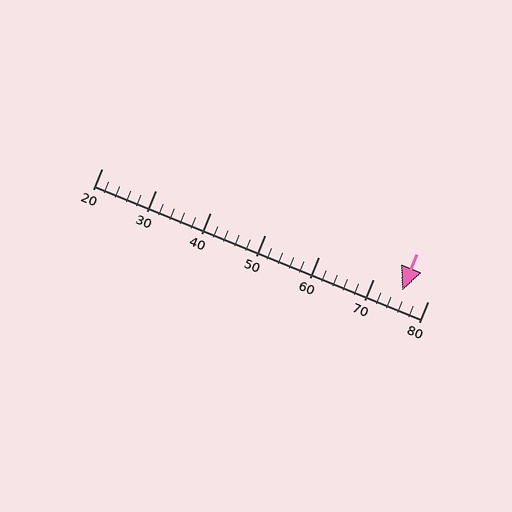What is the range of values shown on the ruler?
The ruler shows values from 20 to 80.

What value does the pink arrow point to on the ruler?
The pink arrow points to approximately 75.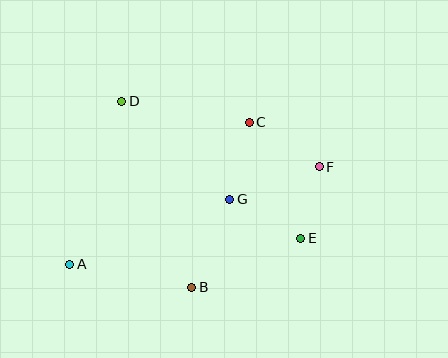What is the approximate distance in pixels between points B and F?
The distance between B and F is approximately 175 pixels.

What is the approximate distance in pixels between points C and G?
The distance between C and G is approximately 79 pixels.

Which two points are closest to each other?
Points E and F are closest to each other.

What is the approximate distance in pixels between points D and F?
The distance between D and F is approximately 208 pixels.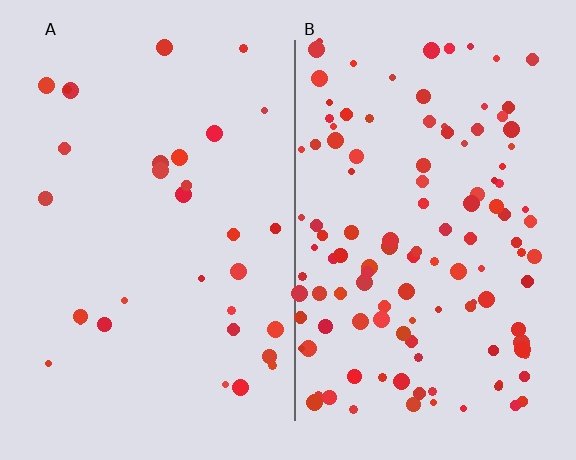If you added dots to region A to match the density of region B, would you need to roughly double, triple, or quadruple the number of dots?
Approximately quadruple.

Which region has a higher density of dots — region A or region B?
B (the right).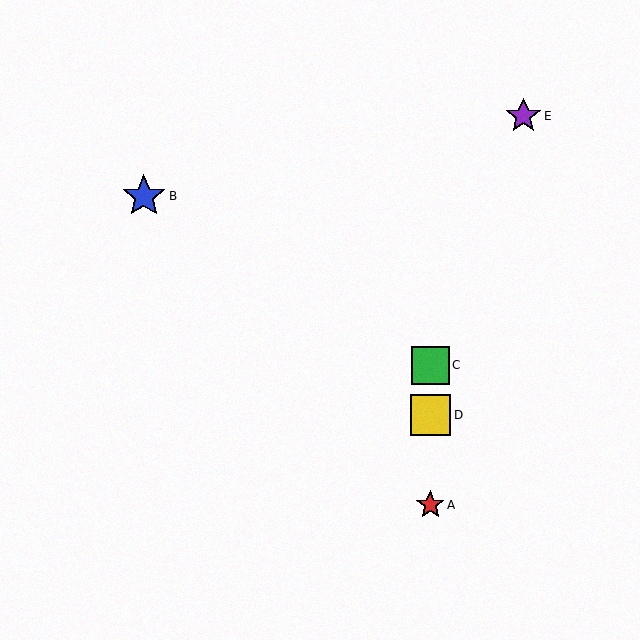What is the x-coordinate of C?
Object C is at x≈430.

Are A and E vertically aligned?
No, A is at x≈430 and E is at x≈523.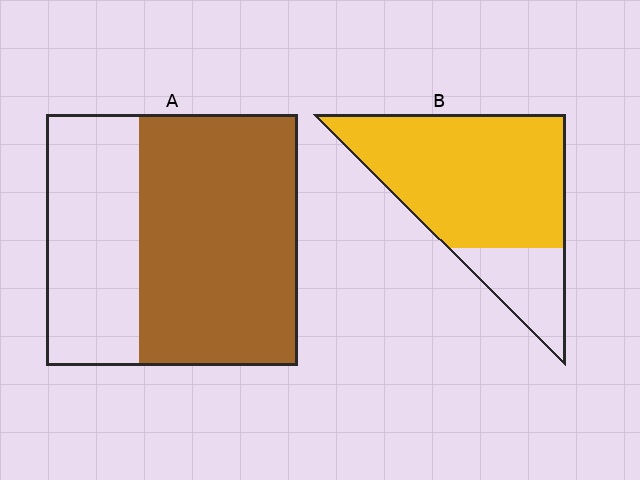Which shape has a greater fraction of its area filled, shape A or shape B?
Shape B.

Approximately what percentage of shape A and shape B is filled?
A is approximately 65% and B is approximately 80%.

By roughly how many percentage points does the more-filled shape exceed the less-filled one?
By roughly 15 percentage points (B over A).